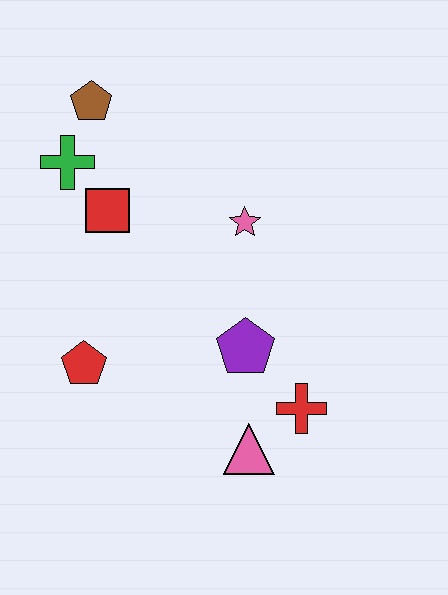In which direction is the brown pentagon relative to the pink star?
The brown pentagon is to the left of the pink star.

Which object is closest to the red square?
The green cross is closest to the red square.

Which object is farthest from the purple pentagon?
The brown pentagon is farthest from the purple pentagon.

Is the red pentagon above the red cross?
Yes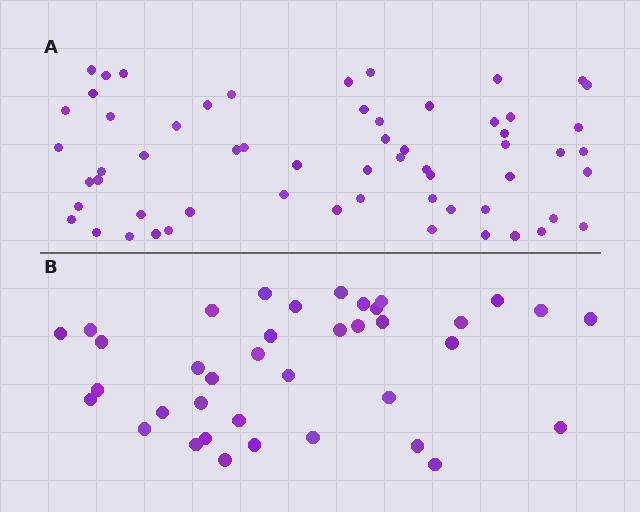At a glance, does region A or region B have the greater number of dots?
Region A (the top region) has more dots.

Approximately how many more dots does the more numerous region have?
Region A has approximately 20 more dots than region B.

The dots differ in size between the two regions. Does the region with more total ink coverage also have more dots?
No. Region B has more total ink coverage because its dots are larger, but region A actually contains more individual dots. Total area can be misleading — the number of items is what matters here.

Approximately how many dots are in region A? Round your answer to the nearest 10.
About 60 dots.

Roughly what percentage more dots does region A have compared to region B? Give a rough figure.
About 60% more.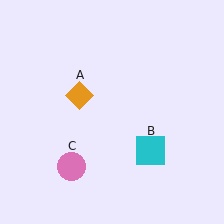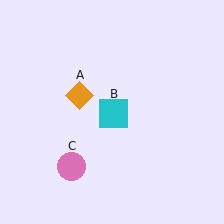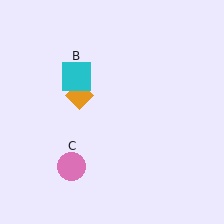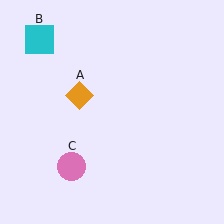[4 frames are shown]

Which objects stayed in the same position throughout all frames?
Orange diamond (object A) and pink circle (object C) remained stationary.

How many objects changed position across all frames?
1 object changed position: cyan square (object B).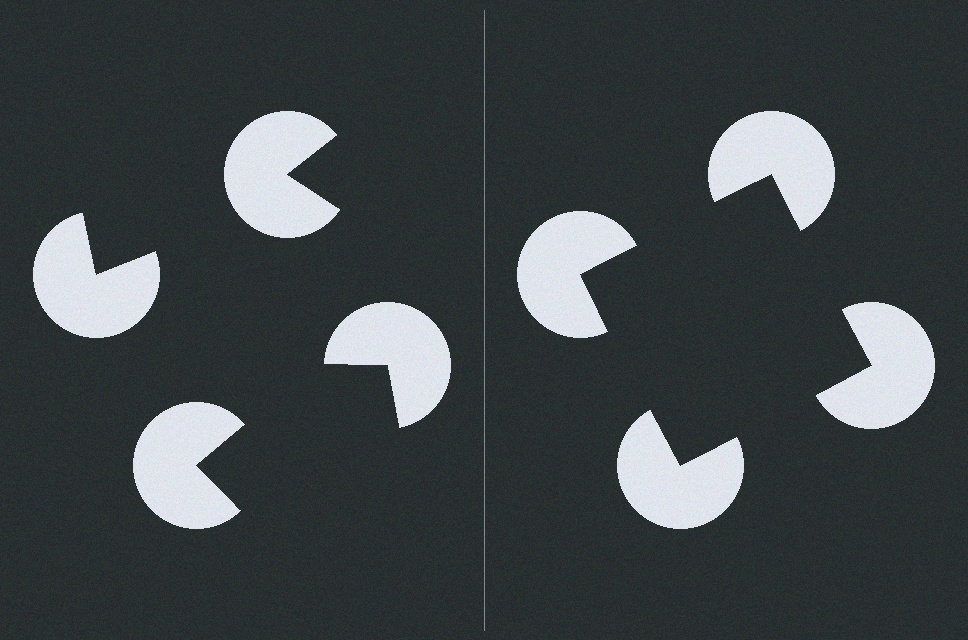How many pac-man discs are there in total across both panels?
8 — 4 on each side.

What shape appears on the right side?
An illusory square.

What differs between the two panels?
The pac-man discs are positioned identically on both sides; only the wedge orientations differ. On the right they align to a square; on the left they are misaligned.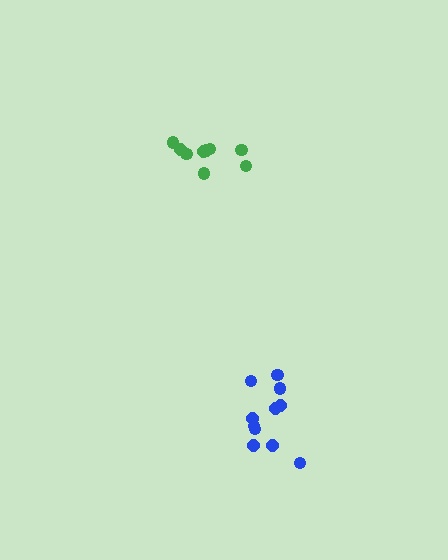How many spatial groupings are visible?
There are 2 spatial groupings.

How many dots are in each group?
Group 1: 9 dots, Group 2: 11 dots (20 total).